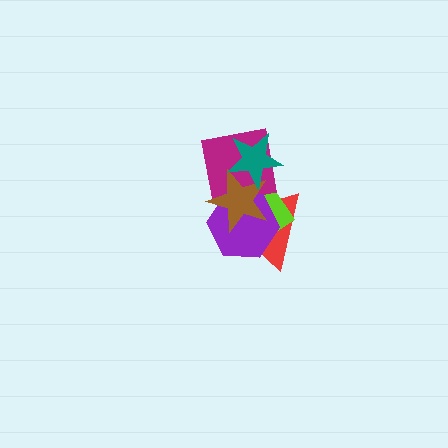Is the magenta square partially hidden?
Yes, it is partially covered by another shape.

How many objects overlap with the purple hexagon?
4 objects overlap with the purple hexagon.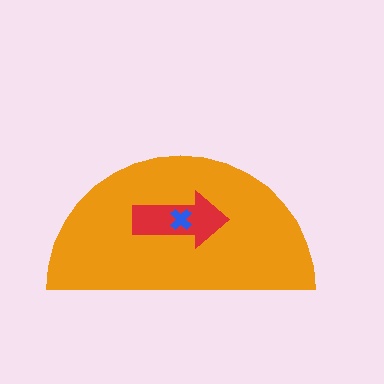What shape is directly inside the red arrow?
The blue cross.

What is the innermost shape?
The blue cross.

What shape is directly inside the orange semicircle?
The red arrow.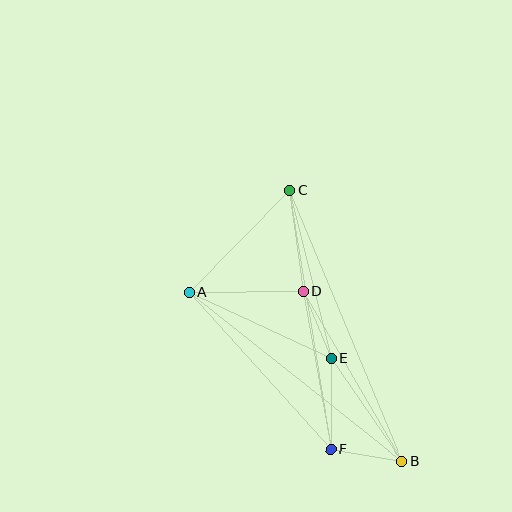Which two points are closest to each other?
Points B and F are closest to each other.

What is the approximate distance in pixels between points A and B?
The distance between A and B is approximately 272 pixels.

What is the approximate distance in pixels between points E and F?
The distance between E and F is approximately 91 pixels.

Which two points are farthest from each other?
Points B and C are farthest from each other.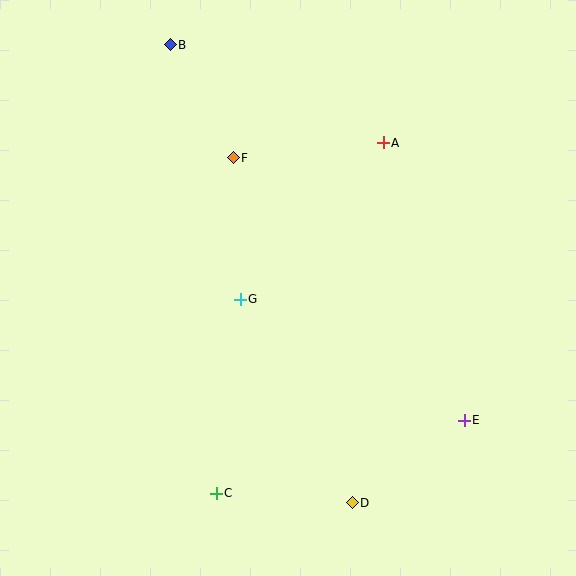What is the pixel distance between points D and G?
The distance between D and G is 233 pixels.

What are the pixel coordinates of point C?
Point C is at (216, 493).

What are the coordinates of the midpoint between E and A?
The midpoint between E and A is at (424, 281).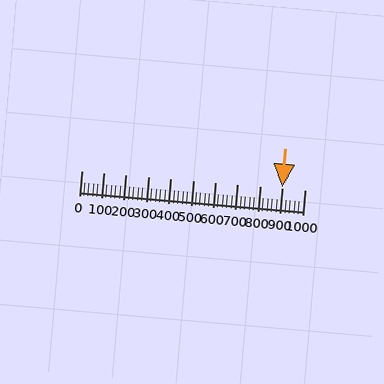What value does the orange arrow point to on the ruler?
The orange arrow points to approximately 900.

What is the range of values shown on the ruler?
The ruler shows values from 0 to 1000.